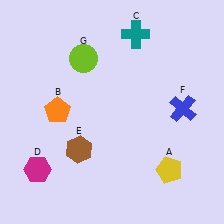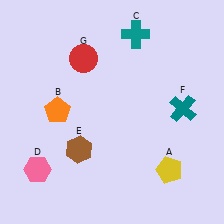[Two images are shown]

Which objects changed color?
D changed from magenta to pink. F changed from blue to teal. G changed from lime to red.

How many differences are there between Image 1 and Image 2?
There are 3 differences between the two images.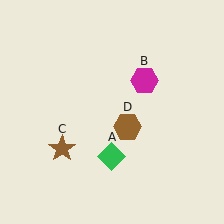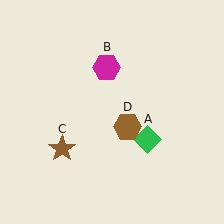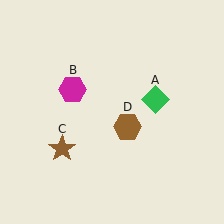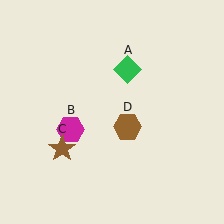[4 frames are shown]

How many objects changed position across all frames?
2 objects changed position: green diamond (object A), magenta hexagon (object B).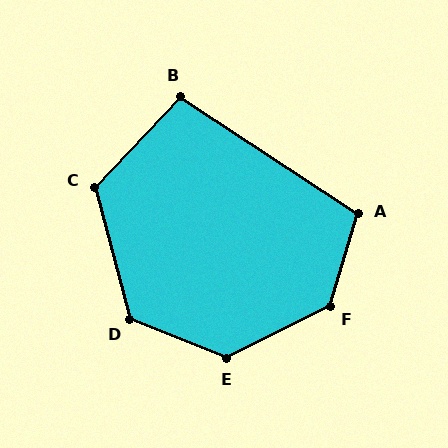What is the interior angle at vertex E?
Approximately 132 degrees (obtuse).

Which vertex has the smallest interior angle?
B, at approximately 100 degrees.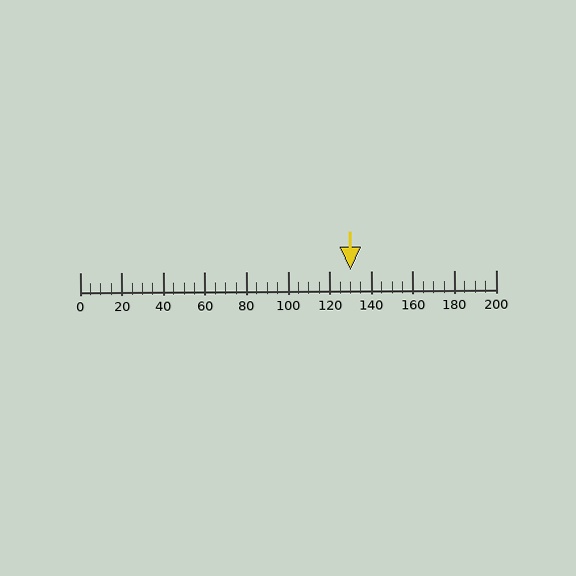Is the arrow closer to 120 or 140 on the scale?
The arrow is closer to 140.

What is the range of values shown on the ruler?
The ruler shows values from 0 to 200.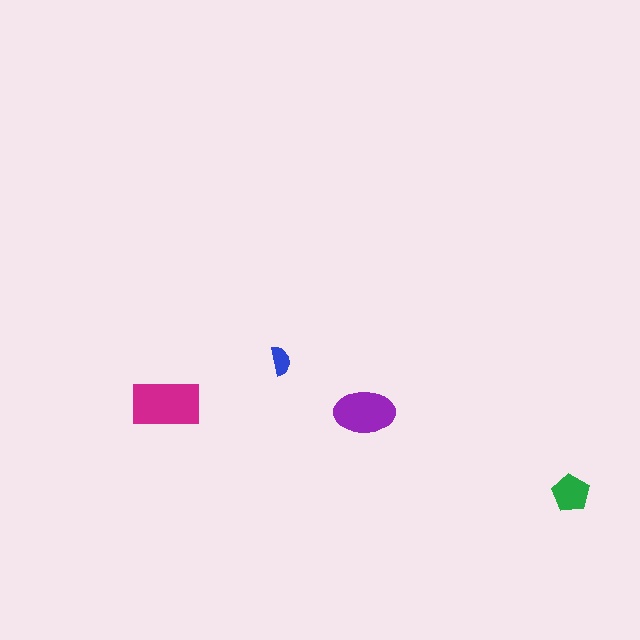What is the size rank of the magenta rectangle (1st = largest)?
1st.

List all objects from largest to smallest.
The magenta rectangle, the purple ellipse, the green pentagon, the blue semicircle.